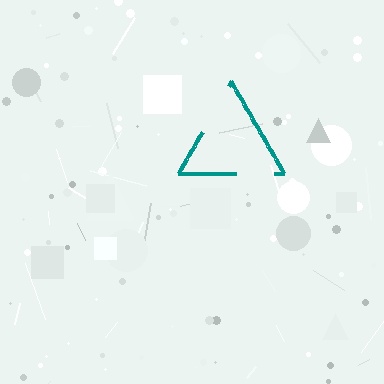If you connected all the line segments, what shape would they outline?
They would outline a triangle.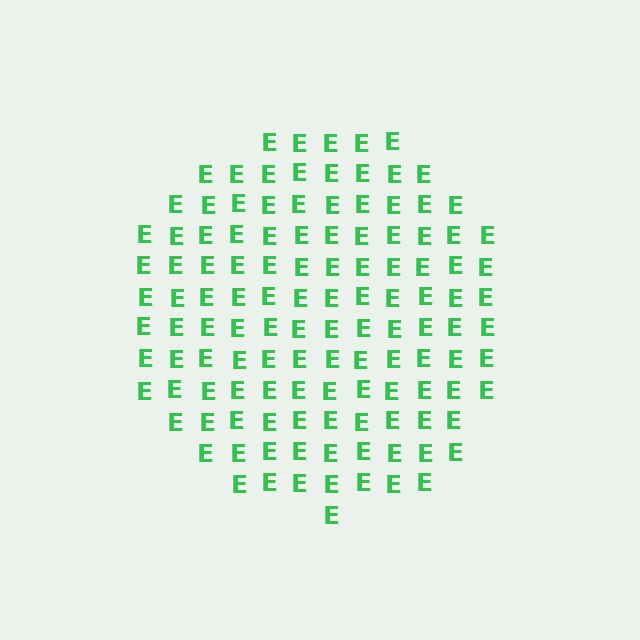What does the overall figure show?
The overall figure shows a circle.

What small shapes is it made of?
It is made of small letter E's.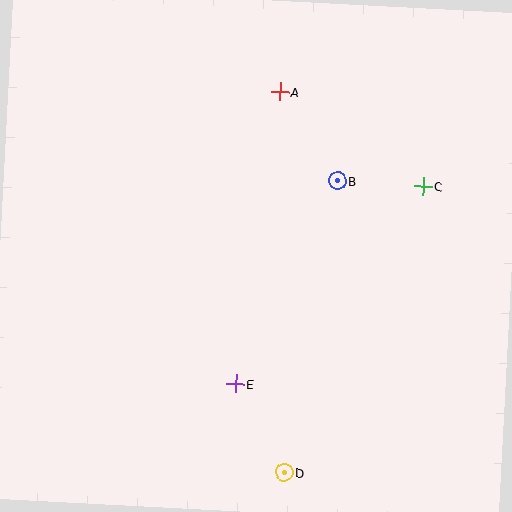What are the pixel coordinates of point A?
Point A is at (280, 92).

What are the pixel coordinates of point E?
Point E is at (235, 384).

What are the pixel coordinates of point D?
Point D is at (284, 473).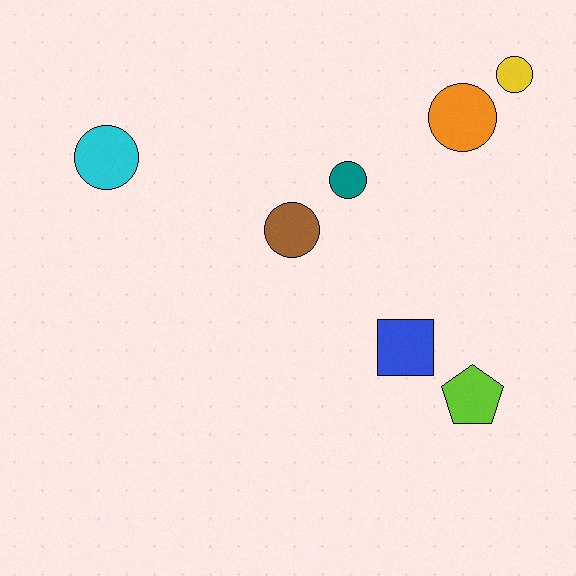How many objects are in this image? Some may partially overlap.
There are 7 objects.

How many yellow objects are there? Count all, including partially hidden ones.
There is 1 yellow object.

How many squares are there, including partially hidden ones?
There is 1 square.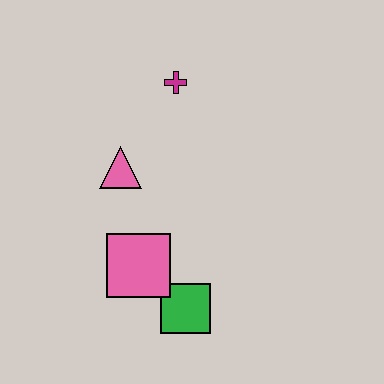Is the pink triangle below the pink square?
No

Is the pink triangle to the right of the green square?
No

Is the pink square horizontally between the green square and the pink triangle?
Yes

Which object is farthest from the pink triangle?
The green square is farthest from the pink triangle.